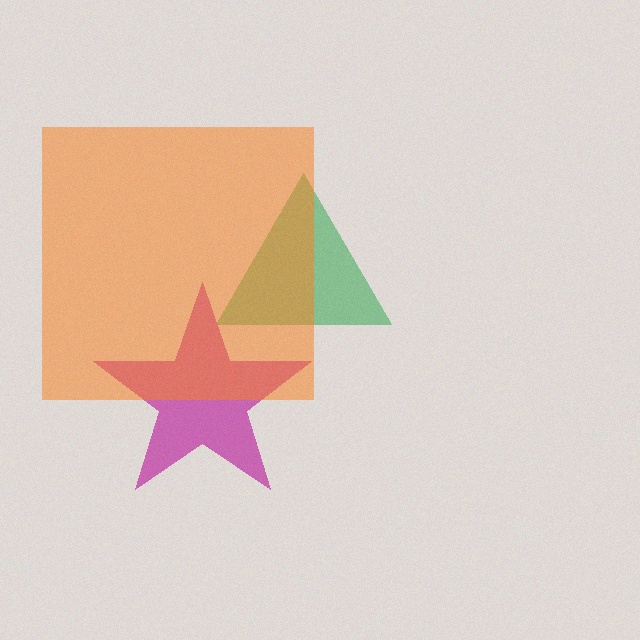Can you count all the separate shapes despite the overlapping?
Yes, there are 3 separate shapes.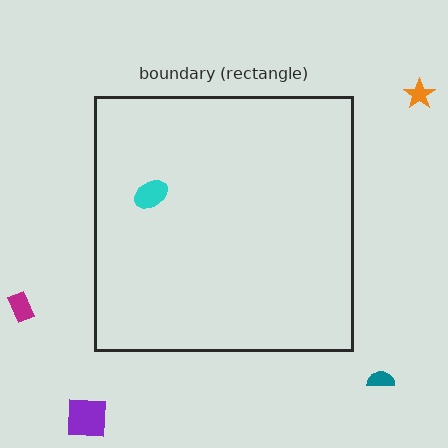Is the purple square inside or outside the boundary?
Outside.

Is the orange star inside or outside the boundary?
Outside.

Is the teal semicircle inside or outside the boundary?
Outside.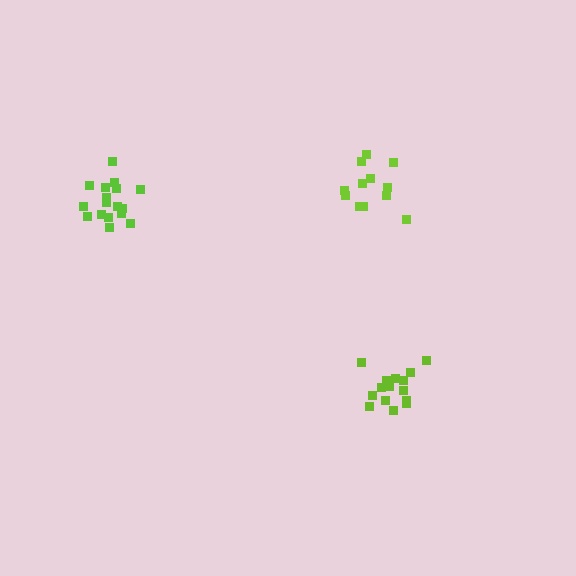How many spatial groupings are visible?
There are 3 spatial groupings.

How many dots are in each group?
Group 1: 16 dots, Group 2: 17 dots, Group 3: 12 dots (45 total).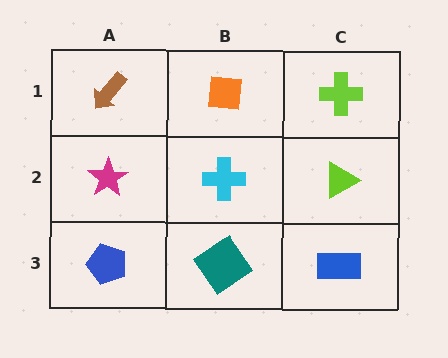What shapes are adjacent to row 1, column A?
A magenta star (row 2, column A), an orange square (row 1, column B).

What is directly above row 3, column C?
A lime triangle.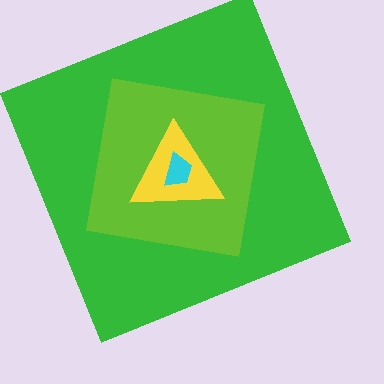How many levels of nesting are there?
4.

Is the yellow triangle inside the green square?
Yes.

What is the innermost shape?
The cyan trapezoid.